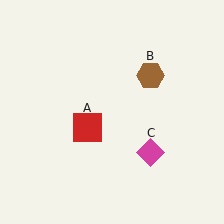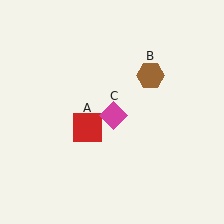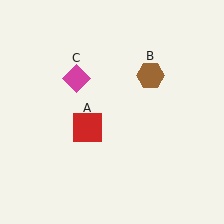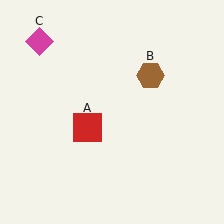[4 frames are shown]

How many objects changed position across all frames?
1 object changed position: magenta diamond (object C).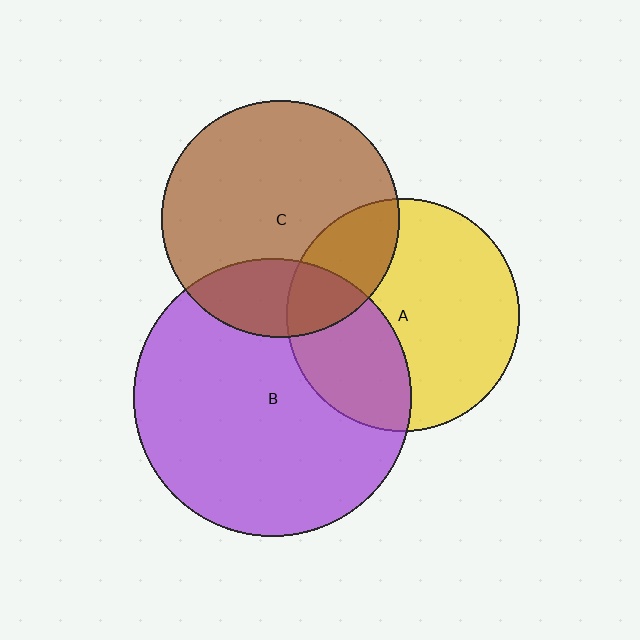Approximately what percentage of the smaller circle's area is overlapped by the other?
Approximately 35%.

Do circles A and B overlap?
Yes.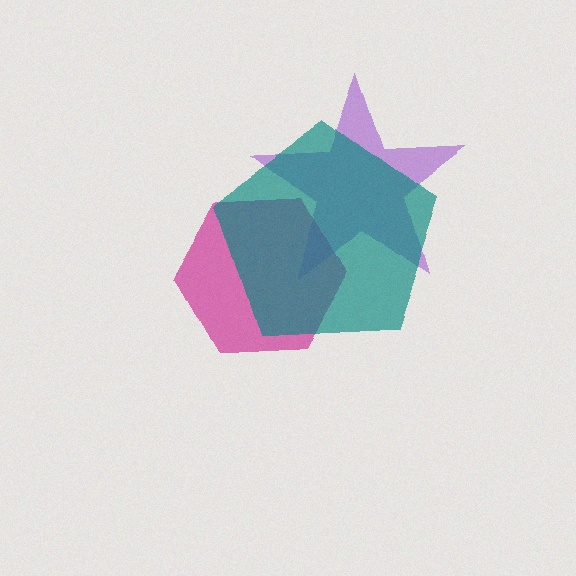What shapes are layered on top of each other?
The layered shapes are: a magenta hexagon, a purple star, a teal pentagon.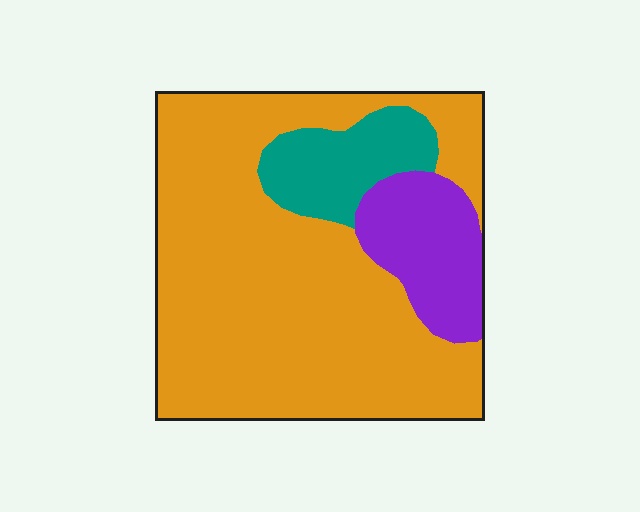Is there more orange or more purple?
Orange.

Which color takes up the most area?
Orange, at roughly 75%.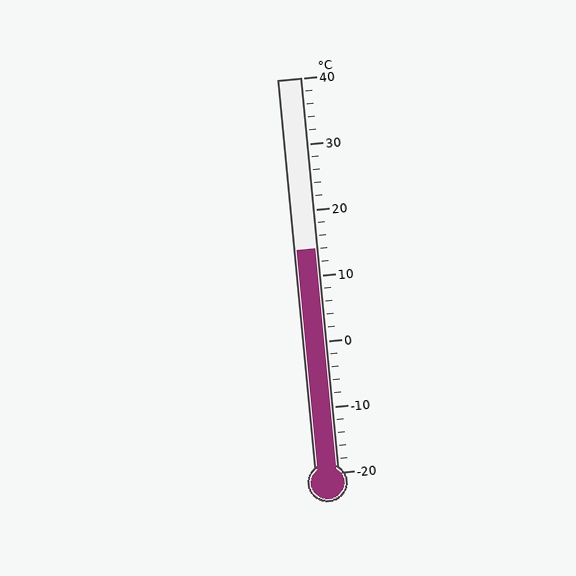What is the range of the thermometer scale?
The thermometer scale ranges from -20°C to 40°C.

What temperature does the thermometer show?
The thermometer shows approximately 14°C.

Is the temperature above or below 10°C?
The temperature is above 10°C.